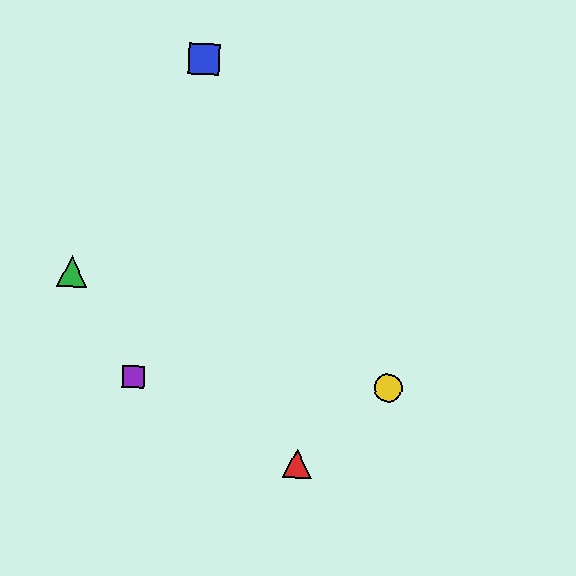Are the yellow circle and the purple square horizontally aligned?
Yes, both are at y≈388.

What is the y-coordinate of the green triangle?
The green triangle is at y≈271.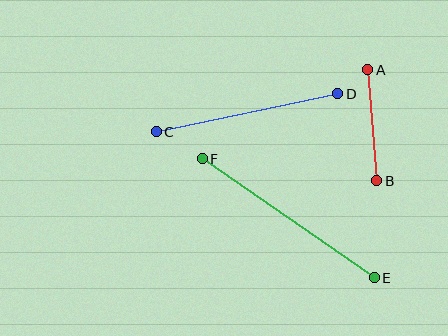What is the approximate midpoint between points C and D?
The midpoint is at approximately (247, 113) pixels.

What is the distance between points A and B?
The distance is approximately 111 pixels.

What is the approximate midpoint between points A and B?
The midpoint is at approximately (372, 125) pixels.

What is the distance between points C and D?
The distance is approximately 186 pixels.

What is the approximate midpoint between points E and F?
The midpoint is at approximately (288, 218) pixels.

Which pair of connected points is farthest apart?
Points E and F are farthest apart.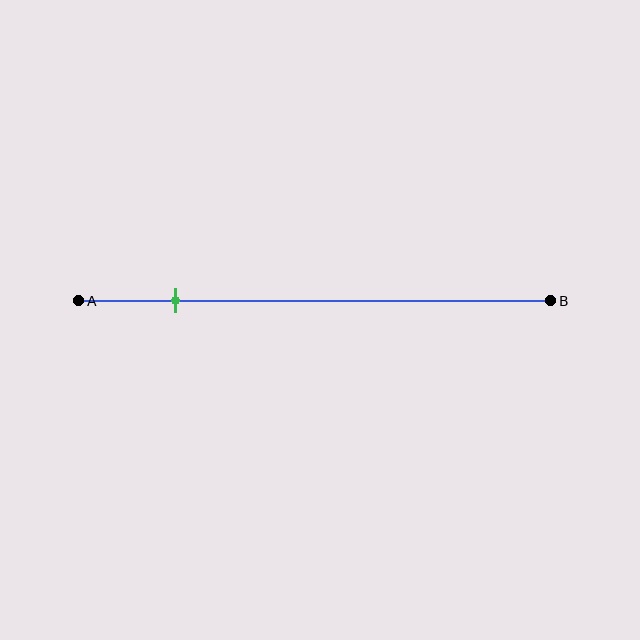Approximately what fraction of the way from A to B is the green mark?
The green mark is approximately 20% of the way from A to B.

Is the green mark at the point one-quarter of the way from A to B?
No, the mark is at about 20% from A, not at the 25% one-quarter point.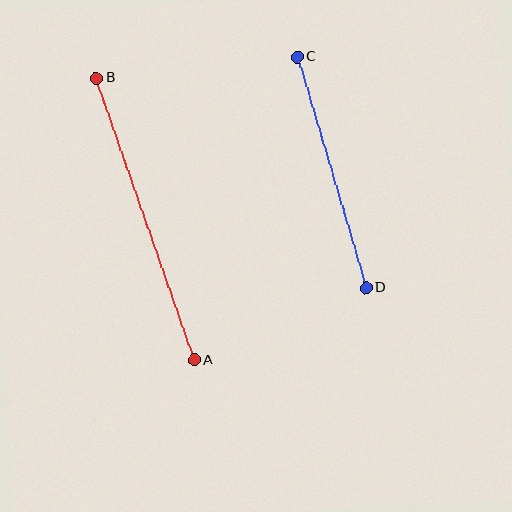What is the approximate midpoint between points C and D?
The midpoint is at approximately (332, 172) pixels.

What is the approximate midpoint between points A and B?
The midpoint is at approximately (145, 219) pixels.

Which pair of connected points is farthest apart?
Points A and B are farthest apart.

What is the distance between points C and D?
The distance is approximately 241 pixels.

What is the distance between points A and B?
The distance is approximately 298 pixels.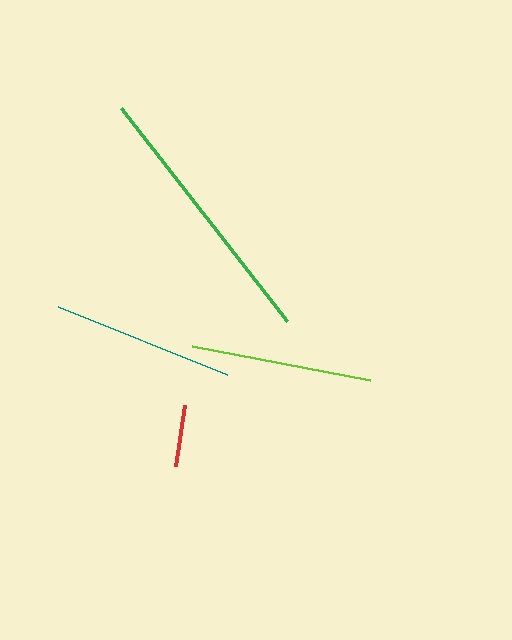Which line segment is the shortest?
The red line is the shortest at approximately 62 pixels.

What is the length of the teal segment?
The teal segment is approximately 182 pixels long.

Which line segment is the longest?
The green line is the longest at approximately 270 pixels.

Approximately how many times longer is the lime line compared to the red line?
The lime line is approximately 2.9 times the length of the red line.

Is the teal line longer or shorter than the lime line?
The teal line is longer than the lime line.